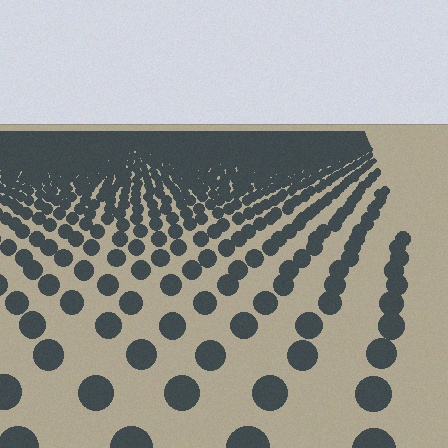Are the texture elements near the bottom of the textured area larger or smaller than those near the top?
Larger. Near the bottom, elements are closer to the viewer and appear at a bigger on-screen size.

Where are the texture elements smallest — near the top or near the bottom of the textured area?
Near the top.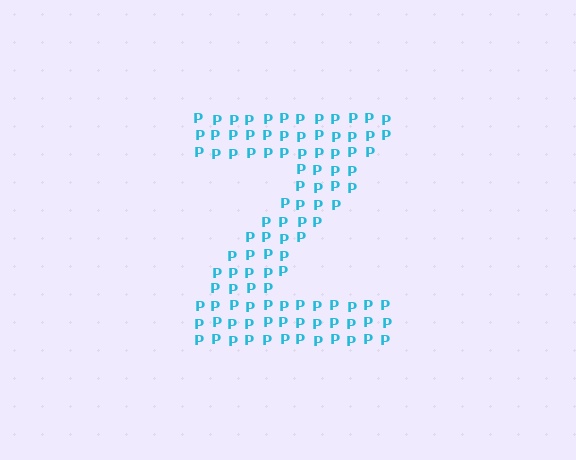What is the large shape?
The large shape is the letter Z.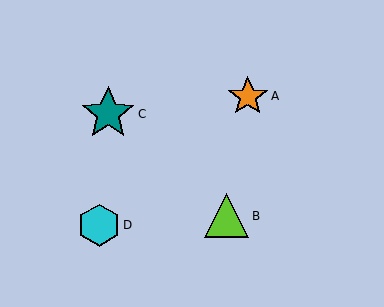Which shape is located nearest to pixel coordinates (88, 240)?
The cyan hexagon (labeled D) at (99, 225) is nearest to that location.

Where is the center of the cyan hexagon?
The center of the cyan hexagon is at (99, 225).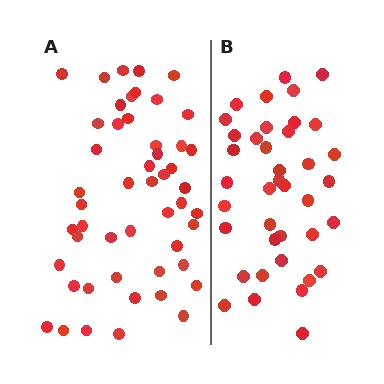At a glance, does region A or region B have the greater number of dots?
Region A (the left region) has more dots.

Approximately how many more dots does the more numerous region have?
Region A has roughly 12 or so more dots than region B.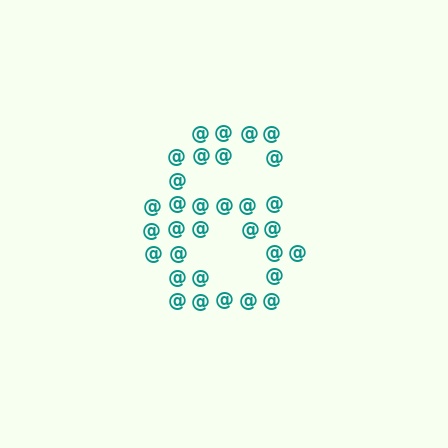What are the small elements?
The small elements are at signs.